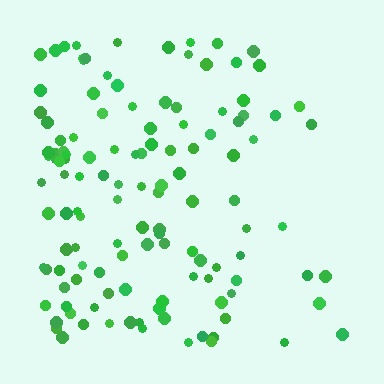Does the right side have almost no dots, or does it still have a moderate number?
Still a moderate number, just noticeably fewer than the left.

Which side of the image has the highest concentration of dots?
The left.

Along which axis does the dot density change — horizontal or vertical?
Horizontal.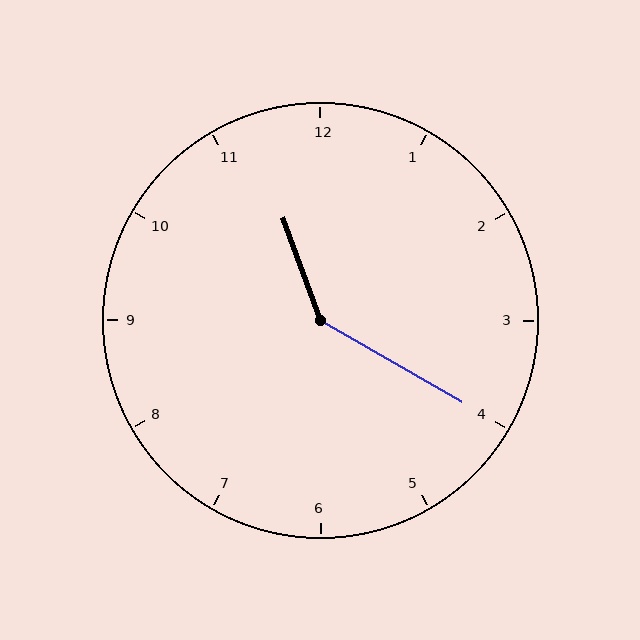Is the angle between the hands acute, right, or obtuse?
It is obtuse.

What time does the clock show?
11:20.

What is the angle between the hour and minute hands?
Approximately 140 degrees.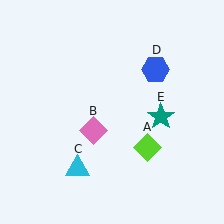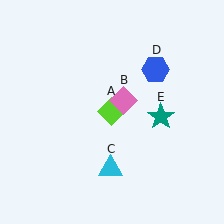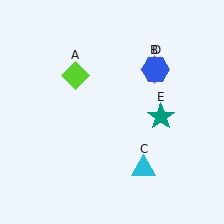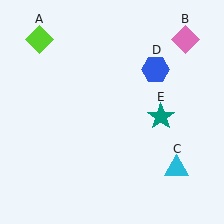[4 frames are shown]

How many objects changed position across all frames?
3 objects changed position: lime diamond (object A), pink diamond (object B), cyan triangle (object C).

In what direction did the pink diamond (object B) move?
The pink diamond (object B) moved up and to the right.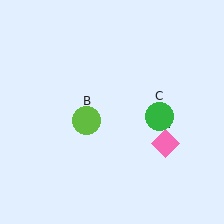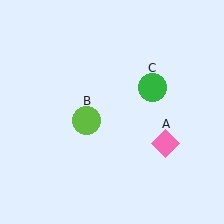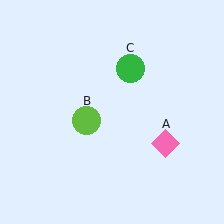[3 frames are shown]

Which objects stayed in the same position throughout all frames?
Pink diamond (object A) and lime circle (object B) remained stationary.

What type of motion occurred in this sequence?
The green circle (object C) rotated counterclockwise around the center of the scene.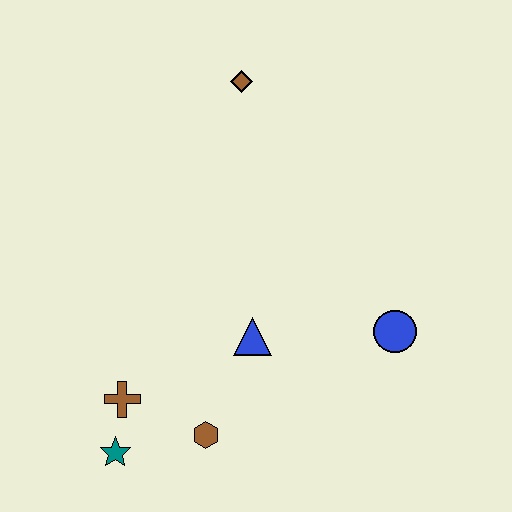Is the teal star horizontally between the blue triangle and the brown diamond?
No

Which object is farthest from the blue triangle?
The brown diamond is farthest from the blue triangle.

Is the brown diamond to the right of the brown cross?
Yes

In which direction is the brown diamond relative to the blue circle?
The brown diamond is above the blue circle.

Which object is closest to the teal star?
The brown cross is closest to the teal star.